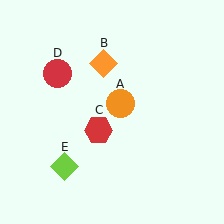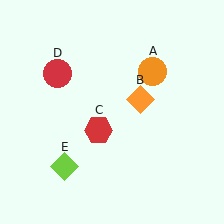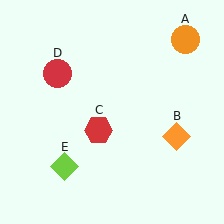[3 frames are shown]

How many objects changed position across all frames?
2 objects changed position: orange circle (object A), orange diamond (object B).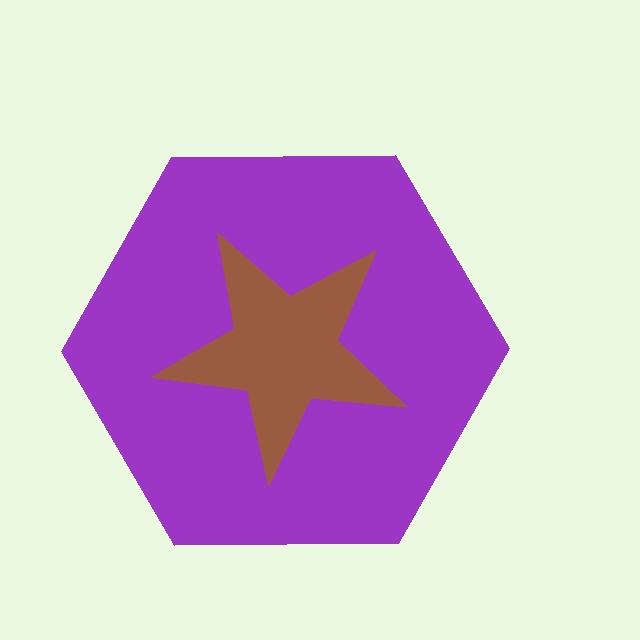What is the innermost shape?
The brown star.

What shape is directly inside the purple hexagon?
The brown star.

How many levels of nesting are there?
2.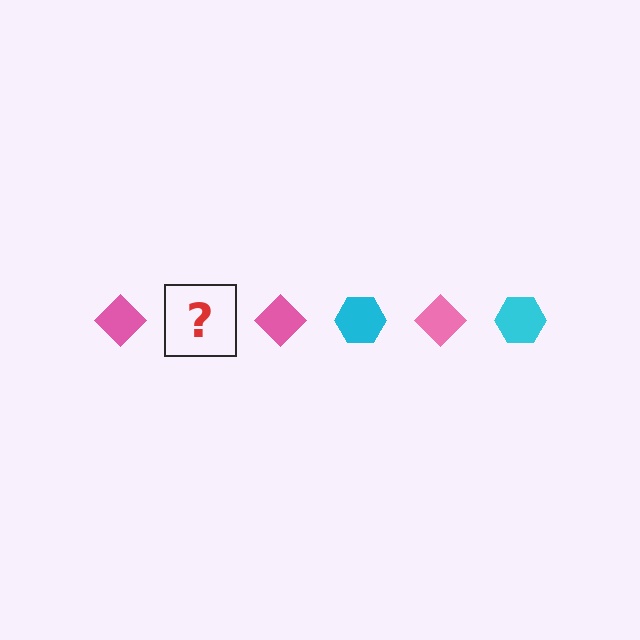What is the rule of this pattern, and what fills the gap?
The rule is that the pattern alternates between pink diamond and cyan hexagon. The gap should be filled with a cyan hexagon.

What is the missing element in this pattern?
The missing element is a cyan hexagon.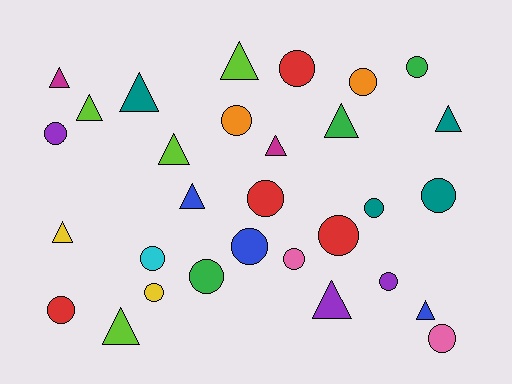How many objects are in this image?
There are 30 objects.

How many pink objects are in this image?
There are 2 pink objects.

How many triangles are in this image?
There are 13 triangles.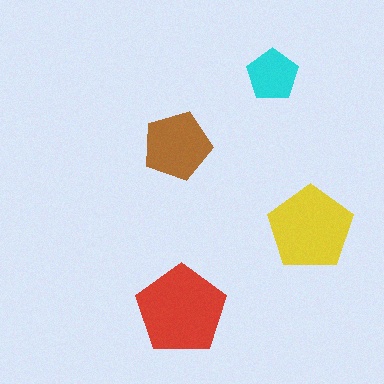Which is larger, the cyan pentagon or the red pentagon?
The red one.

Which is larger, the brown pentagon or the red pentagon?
The red one.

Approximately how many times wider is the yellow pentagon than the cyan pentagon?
About 1.5 times wider.